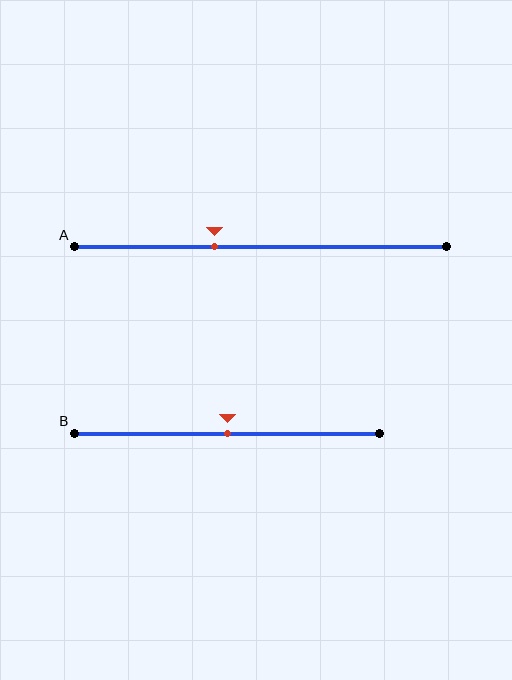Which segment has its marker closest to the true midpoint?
Segment B has its marker closest to the true midpoint.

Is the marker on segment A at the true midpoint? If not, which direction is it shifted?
No, the marker on segment A is shifted to the left by about 12% of the segment length.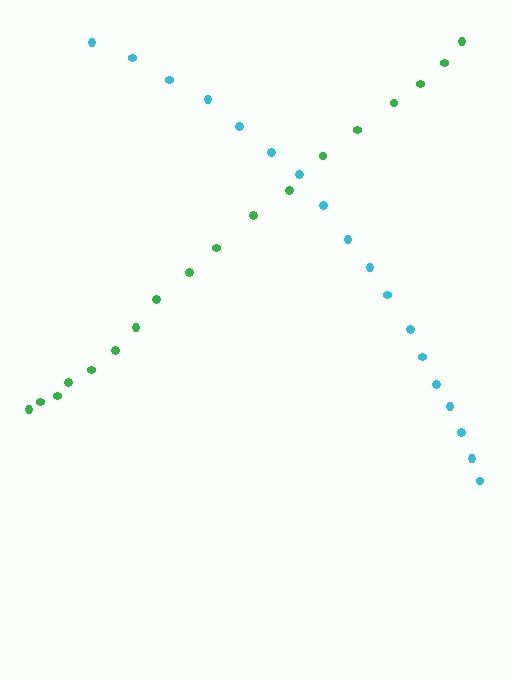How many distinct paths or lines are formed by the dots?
There are 2 distinct paths.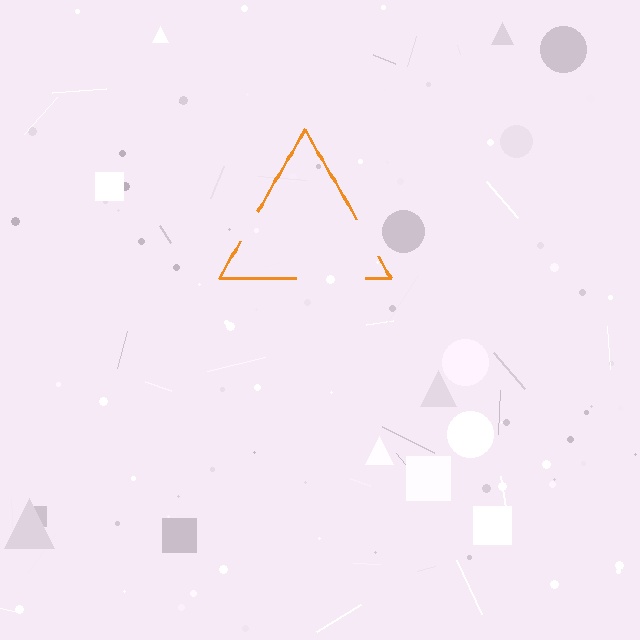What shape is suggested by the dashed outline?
The dashed outline suggests a triangle.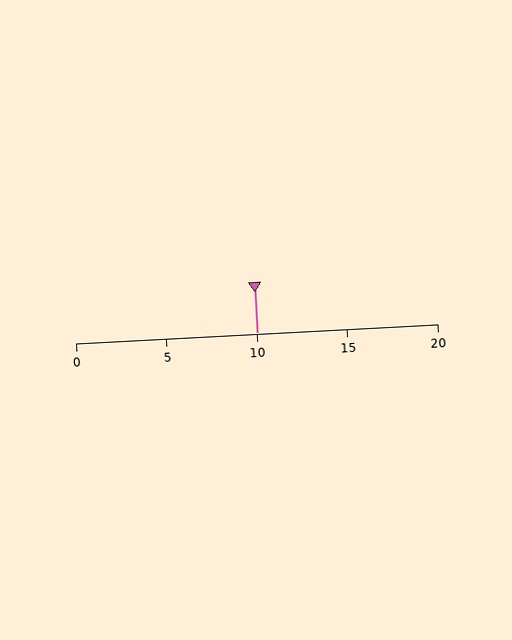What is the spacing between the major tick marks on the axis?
The major ticks are spaced 5 apart.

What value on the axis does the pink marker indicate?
The marker indicates approximately 10.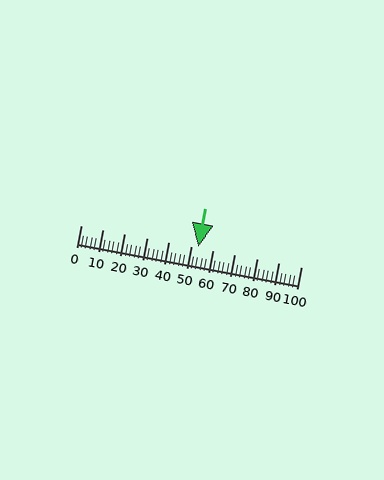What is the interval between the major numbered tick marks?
The major tick marks are spaced 10 units apart.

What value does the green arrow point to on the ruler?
The green arrow points to approximately 53.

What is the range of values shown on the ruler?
The ruler shows values from 0 to 100.